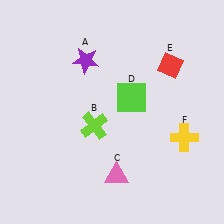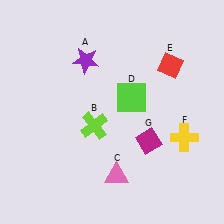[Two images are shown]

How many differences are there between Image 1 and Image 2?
There is 1 difference between the two images.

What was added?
A magenta diamond (G) was added in Image 2.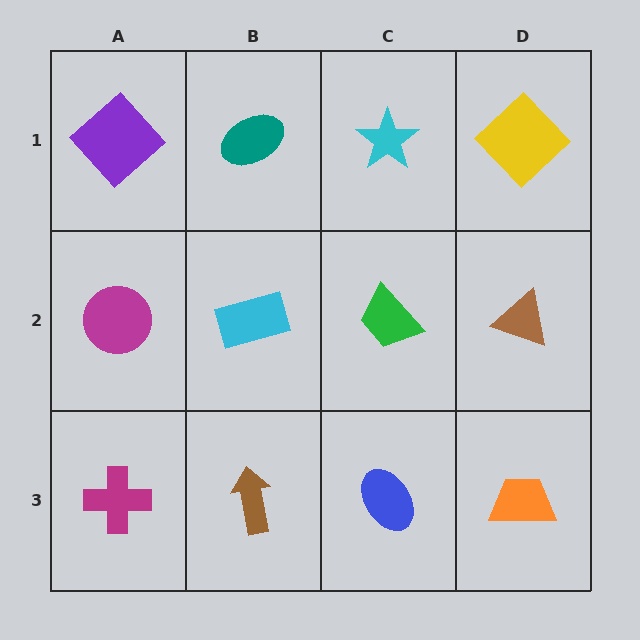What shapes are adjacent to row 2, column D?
A yellow diamond (row 1, column D), an orange trapezoid (row 3, column D), a green trapezoid (row 2, column C).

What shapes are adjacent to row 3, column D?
A brown triangle (row 2, column D), a blue ellipse (row 3, column C).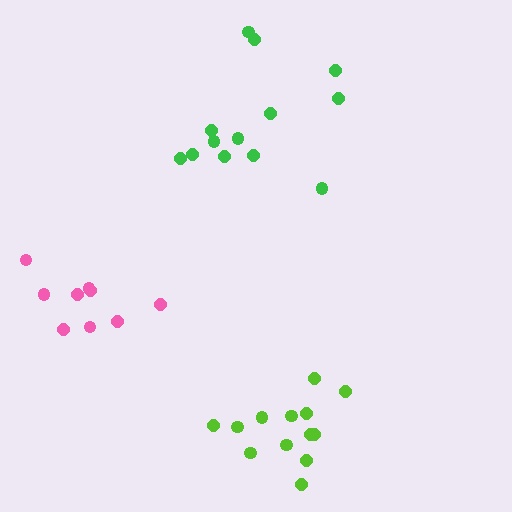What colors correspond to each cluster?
The clusters are colored: lime, green, pink.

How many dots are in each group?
Group 1: 13 dots, Group 2: 13 dots, Group 3: 9 dots (35 total).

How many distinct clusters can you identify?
There are 3 distinct clusters.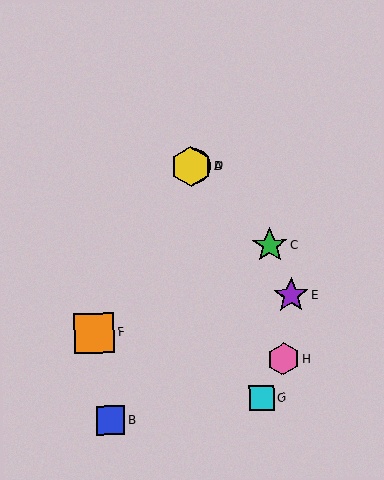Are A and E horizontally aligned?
No, A is at y≈166 and E is at y≈296.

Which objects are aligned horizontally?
Objects A, D are aligned horizontally.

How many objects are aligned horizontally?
2 objects (A, D) are aligned horizontally.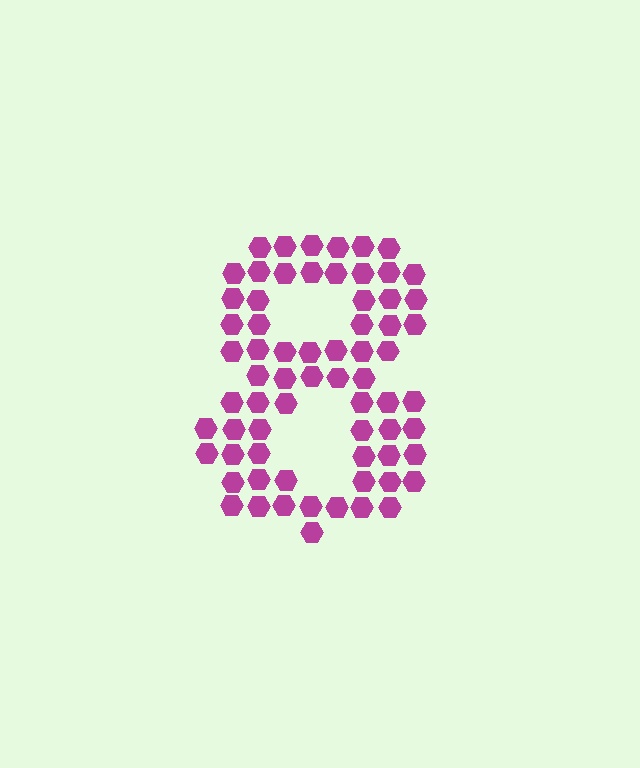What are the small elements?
The small elements are hexagons.